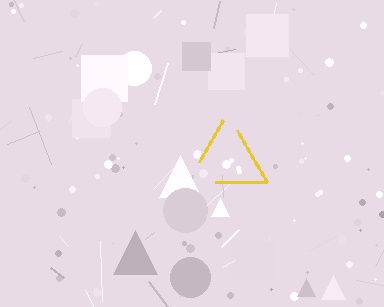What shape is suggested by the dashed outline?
The dashed outline suggests a triangle.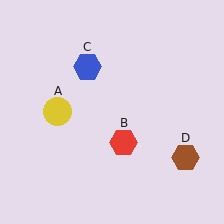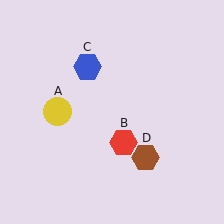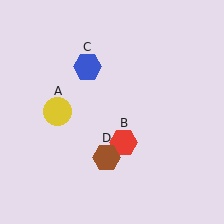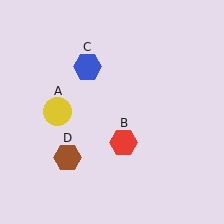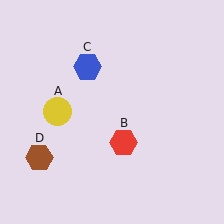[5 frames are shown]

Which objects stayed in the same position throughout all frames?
Yellow circle (object A) and red hexagon (object B) and blue hexagon (object C) remained stationary.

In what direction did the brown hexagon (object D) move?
The brown hexagon (object D) moved left.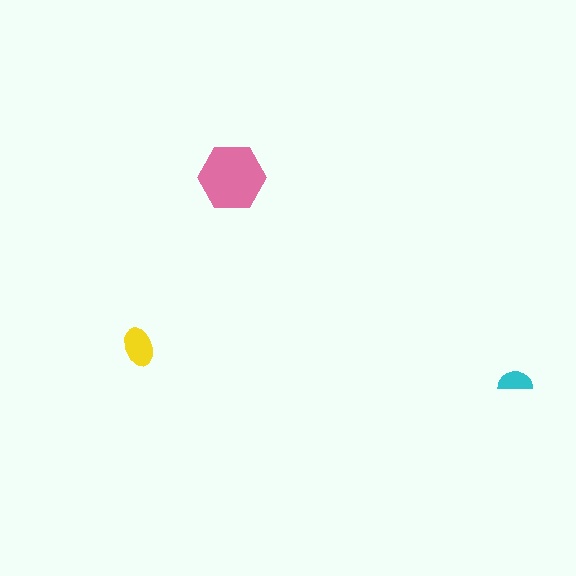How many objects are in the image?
There are 3 objects in the image.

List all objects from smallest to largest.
The cyan semicircle, the yellow ellipse, the pink hexagon.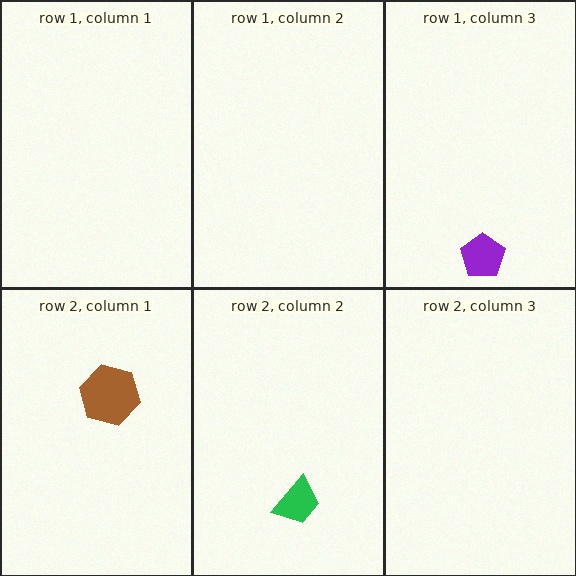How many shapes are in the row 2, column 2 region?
1.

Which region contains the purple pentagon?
The row 1, column 3 region.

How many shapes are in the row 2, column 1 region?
1.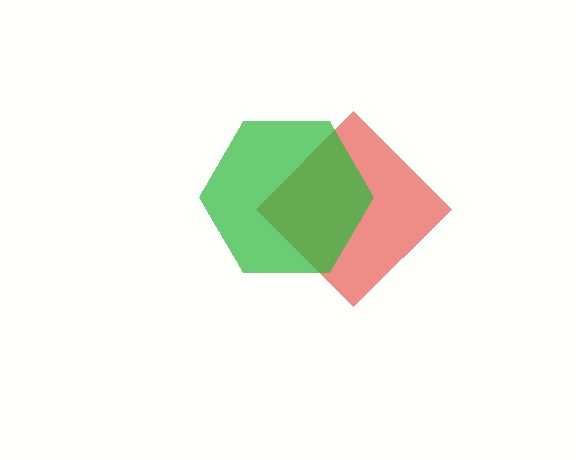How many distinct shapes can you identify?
There are 2 distinct shapes: a red diamond, a green hexagon.